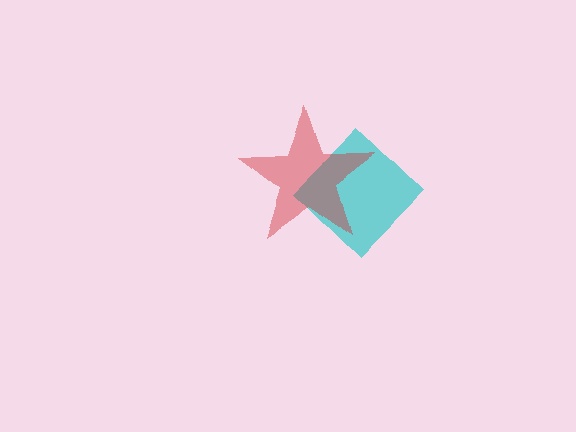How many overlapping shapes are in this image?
There are 2 overlapping shapes in the image.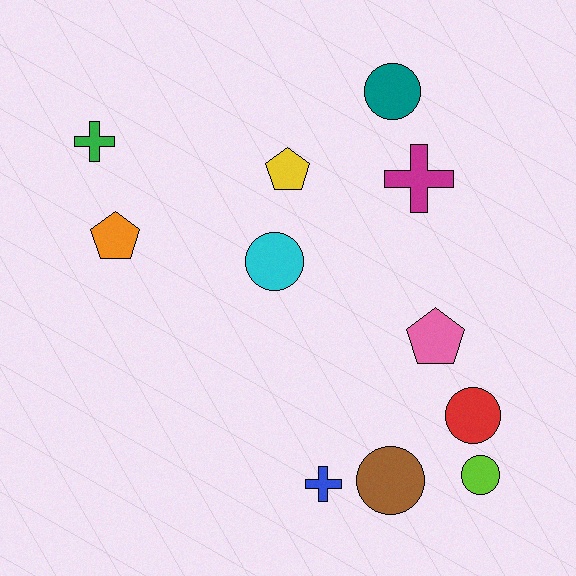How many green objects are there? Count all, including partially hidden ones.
There is 1 green object.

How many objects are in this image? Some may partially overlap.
There are 11 objects.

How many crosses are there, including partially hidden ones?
There are 3 crosses.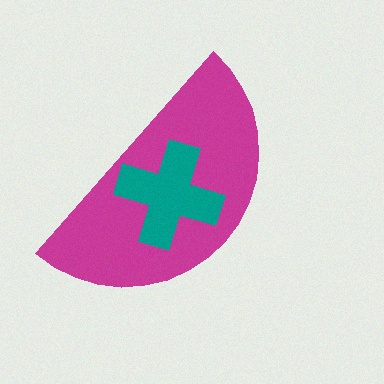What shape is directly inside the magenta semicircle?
The teal cross.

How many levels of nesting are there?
2.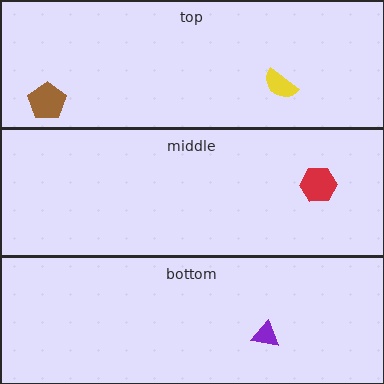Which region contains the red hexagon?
The middle region.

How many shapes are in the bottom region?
1.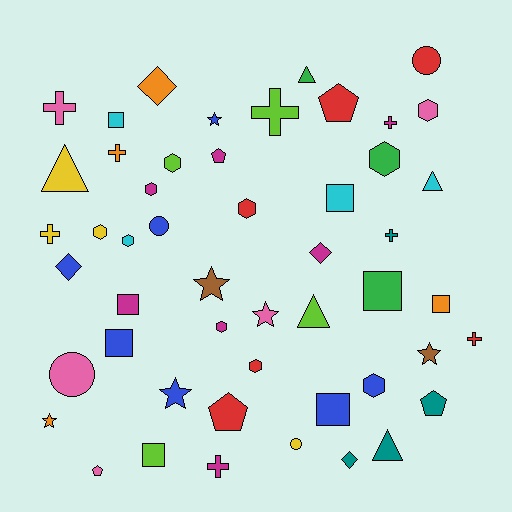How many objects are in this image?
There are 50 objects.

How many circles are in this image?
There are 4 circles.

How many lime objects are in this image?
There are 4 lime objects.